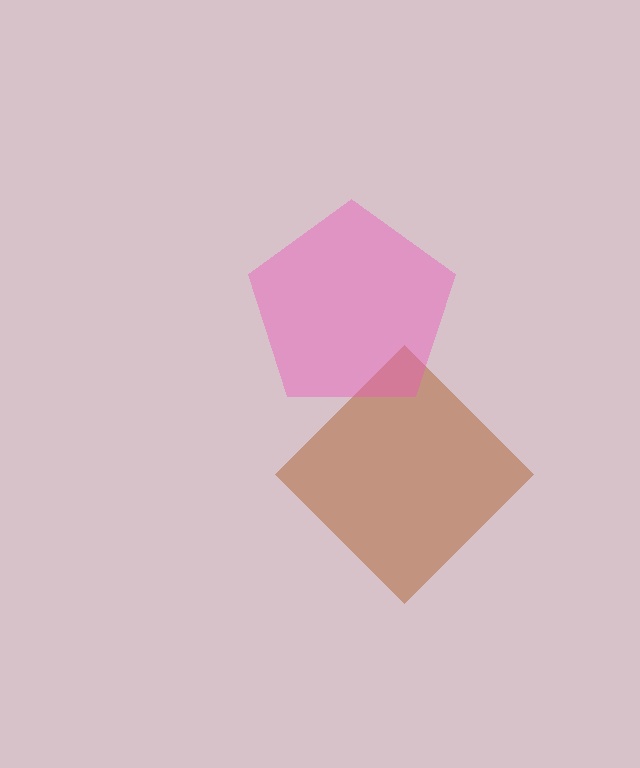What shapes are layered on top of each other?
The layered shapes are: a brown diamond, a pink pentagon.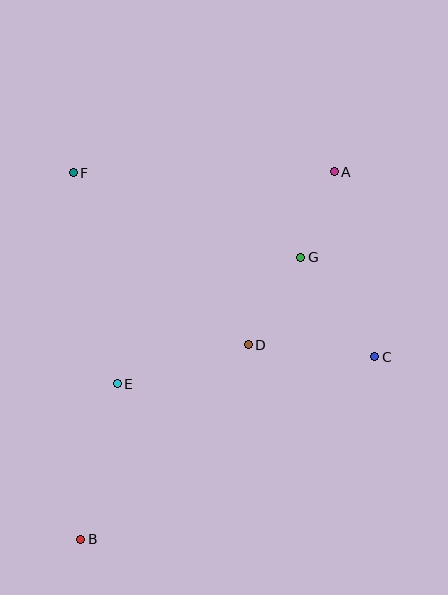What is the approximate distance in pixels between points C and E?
The distance between C and E is approximately 259 pixels.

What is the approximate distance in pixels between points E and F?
The distance between E and F is approximately 215 pixels.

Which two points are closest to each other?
Points A and G are closest to each other.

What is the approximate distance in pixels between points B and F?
The distance between B and F is approximately 367 pixels.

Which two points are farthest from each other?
Points A and B are farthest from each other.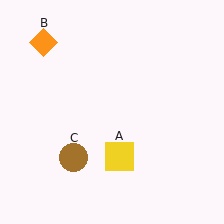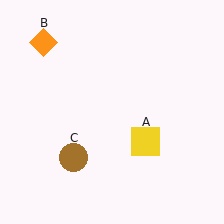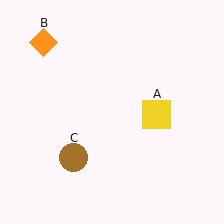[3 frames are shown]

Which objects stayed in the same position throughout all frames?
Orange diamond (object B) and brown circle (object C) remained stationary.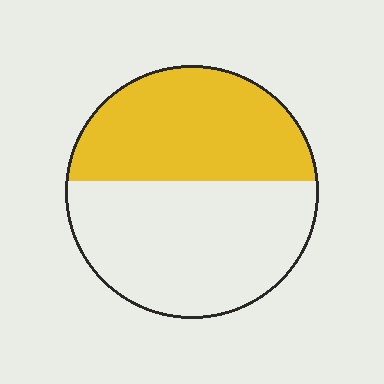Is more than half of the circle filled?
No.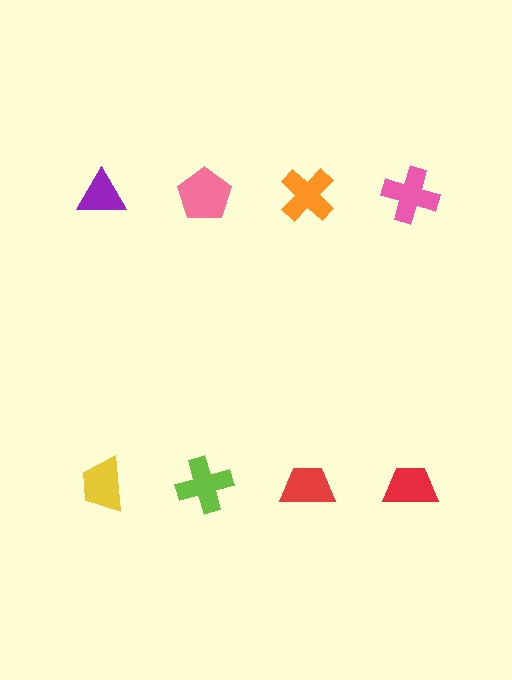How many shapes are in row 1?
4 shapes.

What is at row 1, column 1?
A purple triangle.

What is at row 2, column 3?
A red trapezoid.